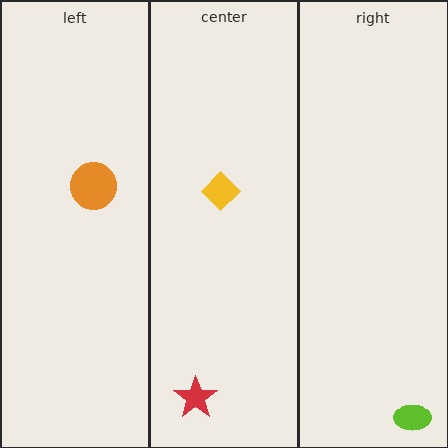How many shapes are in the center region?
2.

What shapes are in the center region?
The yellow diamond, the red star.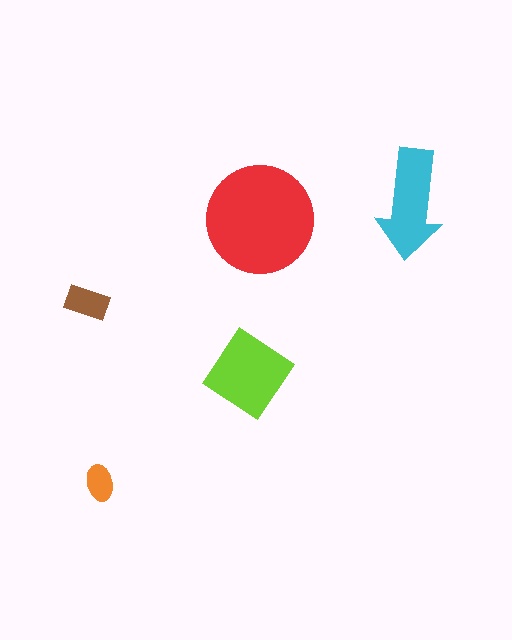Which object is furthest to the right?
The cyan arrow is rightmost.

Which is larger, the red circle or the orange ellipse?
The red circle.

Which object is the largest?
The red circle.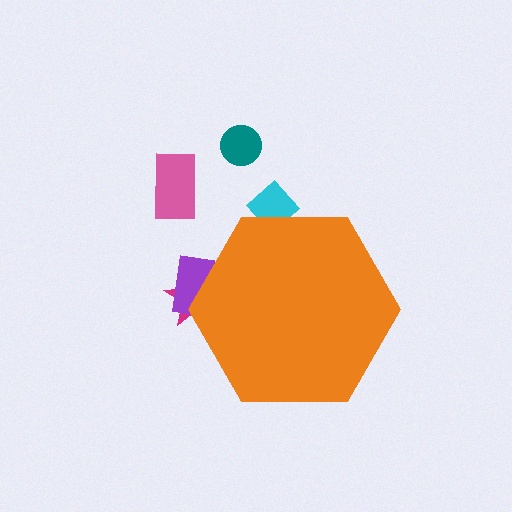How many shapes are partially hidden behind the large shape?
3 shapes are partially hidden.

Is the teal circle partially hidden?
No, the teal circle is fully visible.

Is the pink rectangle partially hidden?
No, the pink rectangle is fully visible.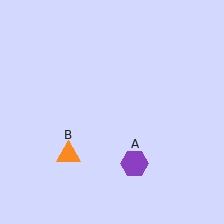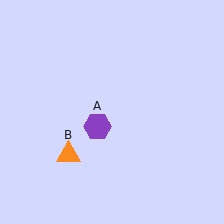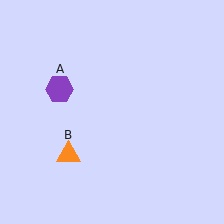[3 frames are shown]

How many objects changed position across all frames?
1 object changed position: purple hexagon (object A).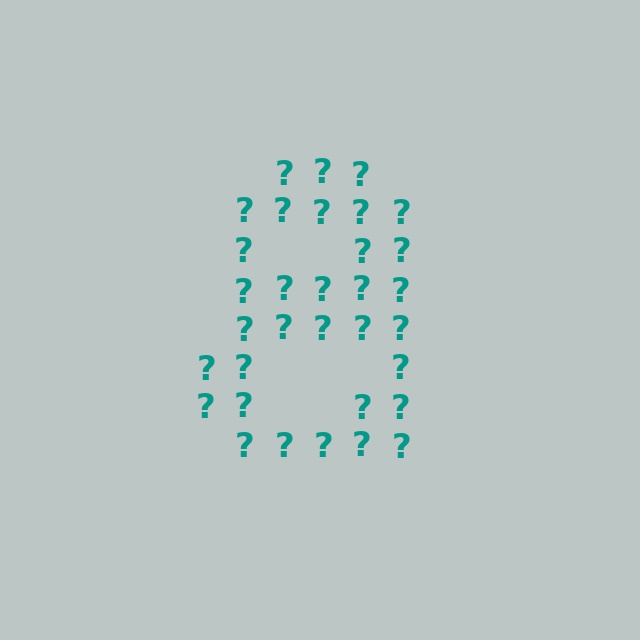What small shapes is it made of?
It is made of small question marks.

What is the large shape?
The large shape is the digit 8.